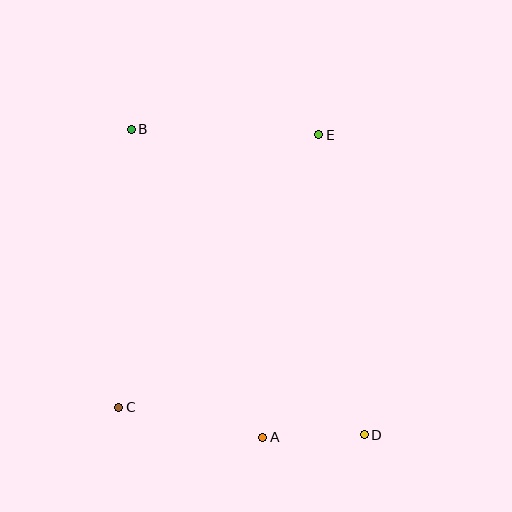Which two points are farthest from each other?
Points B and D are farthest from each other.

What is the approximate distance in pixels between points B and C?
The distance between B and C is approximately 278 pixels.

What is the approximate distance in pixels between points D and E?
The distance between D and E is approximately 304 pixels.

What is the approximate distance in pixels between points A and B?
The distance between A and B is approximately 335 pixels.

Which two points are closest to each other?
Points A and D are closest to each other.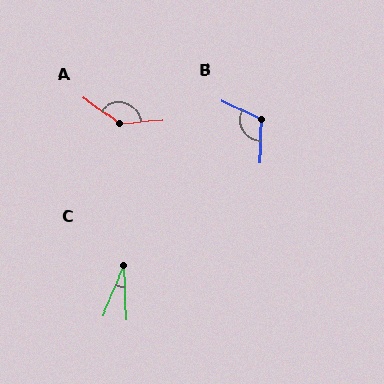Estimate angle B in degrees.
Approximately 113 degrees.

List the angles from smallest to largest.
C (25°), B (113°), A (139°).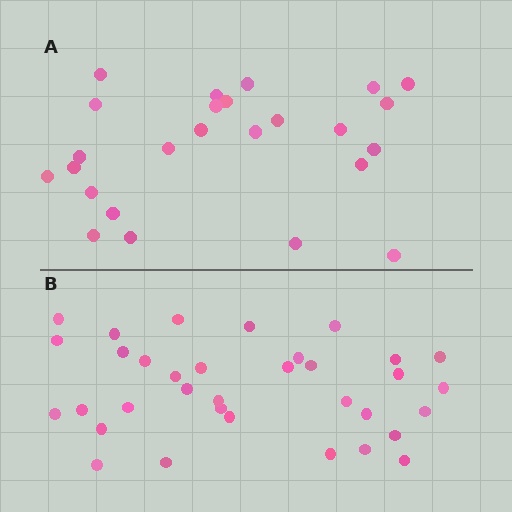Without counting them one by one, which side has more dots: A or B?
Region B (the bottom region) has more dots.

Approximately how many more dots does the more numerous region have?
Region B has roughly 8 or so more dots than region A.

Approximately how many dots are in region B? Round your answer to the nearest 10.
About 30 dots. (The exact count is 34, which rounds to 30.)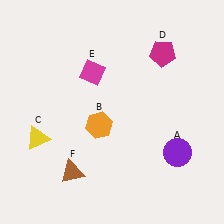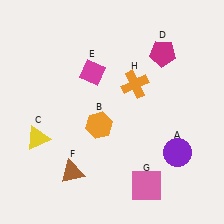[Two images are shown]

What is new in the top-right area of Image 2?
An orange cross (H) was added in the top-right area of Image 2.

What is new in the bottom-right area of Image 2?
A pink square (G) was added in the bottom-right area of Image 2.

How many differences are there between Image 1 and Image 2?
There are 2 differences between the two images.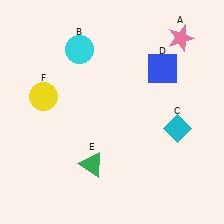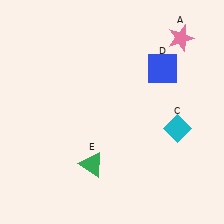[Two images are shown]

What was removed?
The cyan circle (B), the yellow circle (F) were removed in Image 2.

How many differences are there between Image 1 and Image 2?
There are 2 differences between the two images.